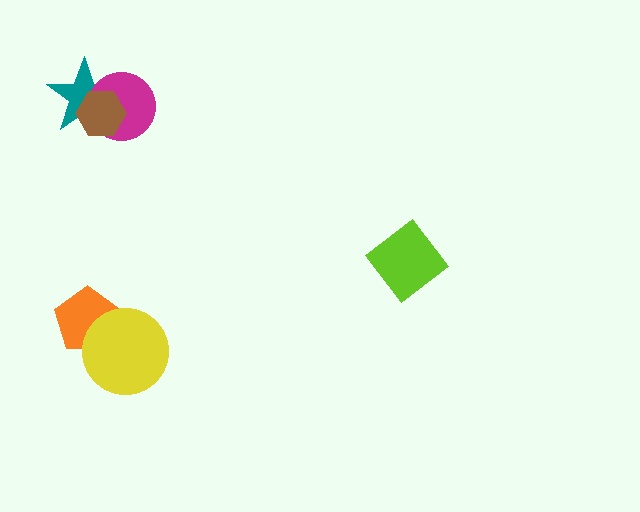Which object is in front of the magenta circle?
The brown hexagon is in front of the magenta circle.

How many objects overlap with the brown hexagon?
2 objects overlap with the brown hexagon.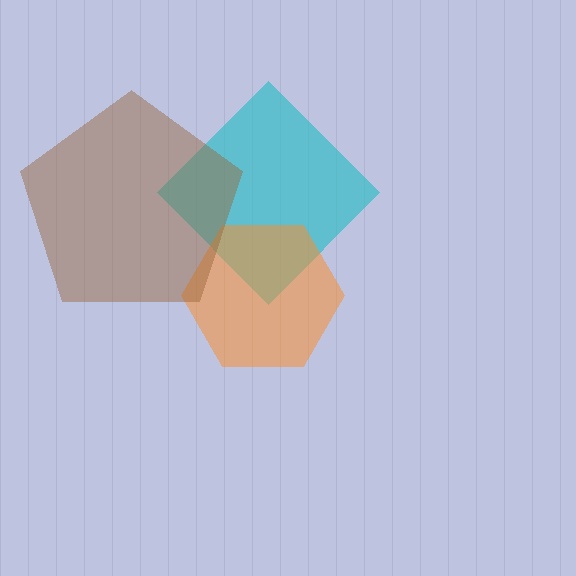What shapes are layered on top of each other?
The layered shapes are: a cyan diamond, an orange hexagon, a brown pentagon.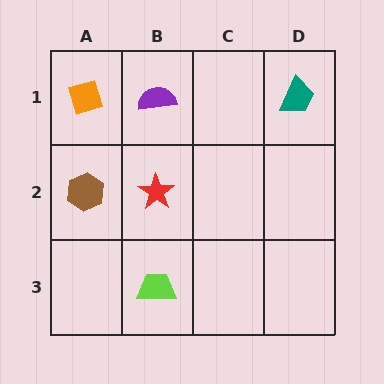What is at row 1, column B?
A purple semicircle.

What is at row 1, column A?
An orange diamond.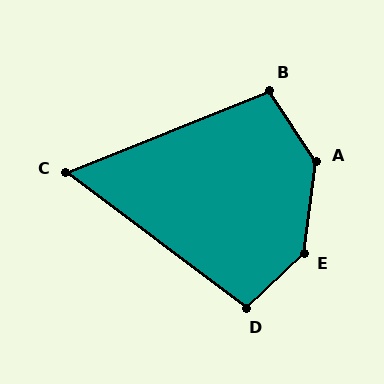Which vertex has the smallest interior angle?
C, at approximately 59 degrees.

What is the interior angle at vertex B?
Approximately 101 degrees (obtuse).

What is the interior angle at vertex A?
Approximately 139 degrees (obtuse).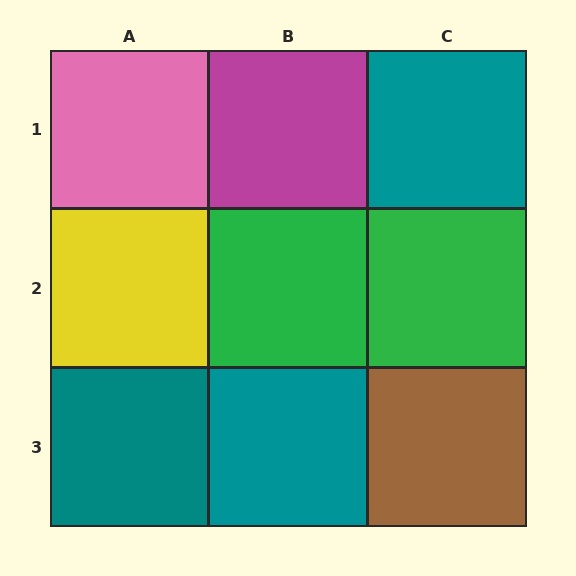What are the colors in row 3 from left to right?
Teal, teal, brown.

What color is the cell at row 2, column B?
Green.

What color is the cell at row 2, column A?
Yellow.